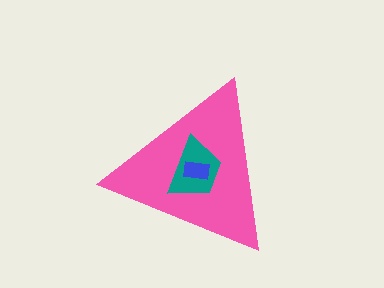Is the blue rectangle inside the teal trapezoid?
Yes.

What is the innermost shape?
The blue rectangle.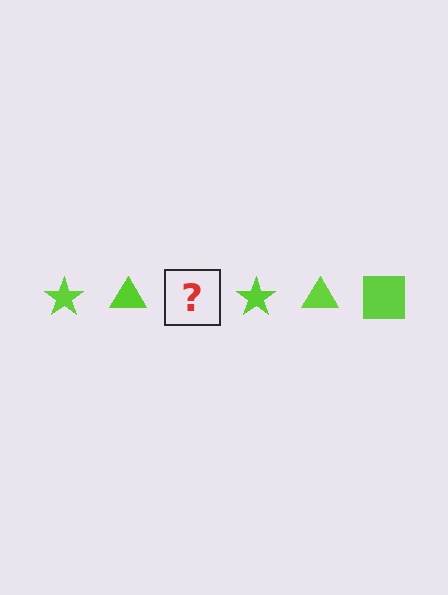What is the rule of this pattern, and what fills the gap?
The rule is that the pattern cycles through star, triangle, square shapes in lime. The gap should be filled with a lime square.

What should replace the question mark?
The question mark should be replaced with a lime square.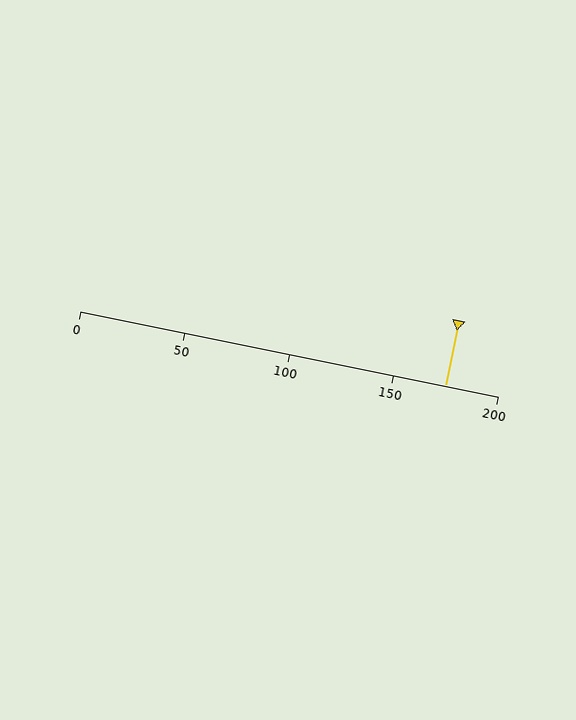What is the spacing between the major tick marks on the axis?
The major ticks are spaced 50 apart.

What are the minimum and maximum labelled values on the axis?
The axis runs from 0 to 200.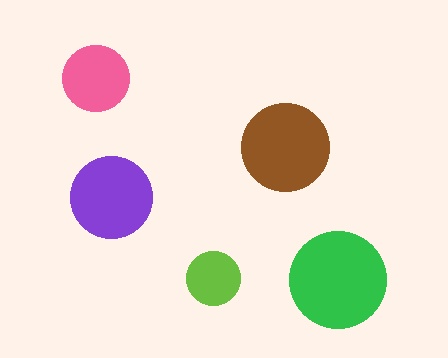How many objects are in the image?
There are 5 objects in the image.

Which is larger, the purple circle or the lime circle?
The purple one.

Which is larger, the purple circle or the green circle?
The green one.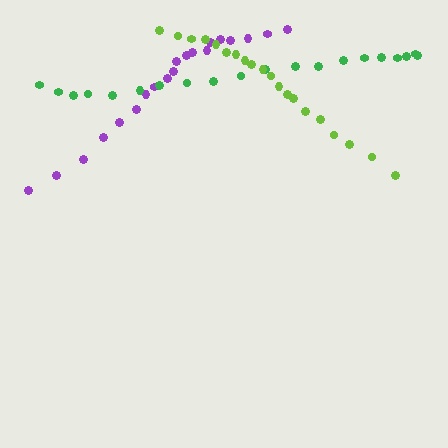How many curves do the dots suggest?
There are 3 distinct paths.